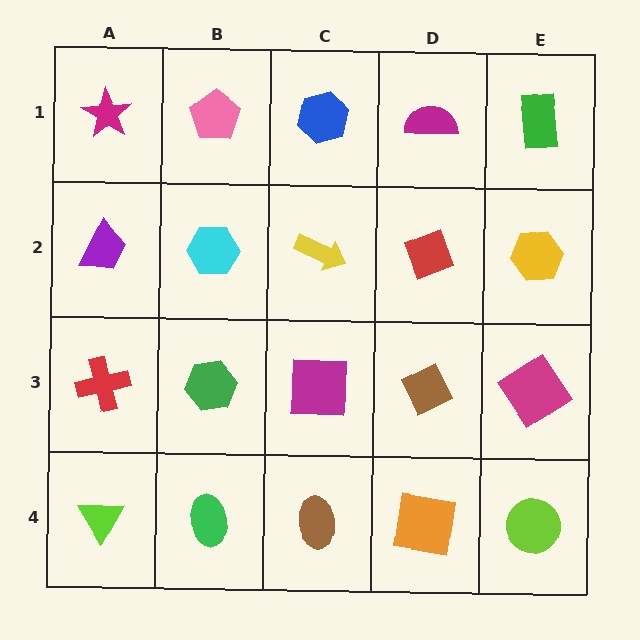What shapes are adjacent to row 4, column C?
A magenta square (row 3, column C), a green ellipse (row 4, column B), an orange square (row 4, column D).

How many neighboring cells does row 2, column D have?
4.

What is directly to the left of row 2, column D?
A yellow arrow.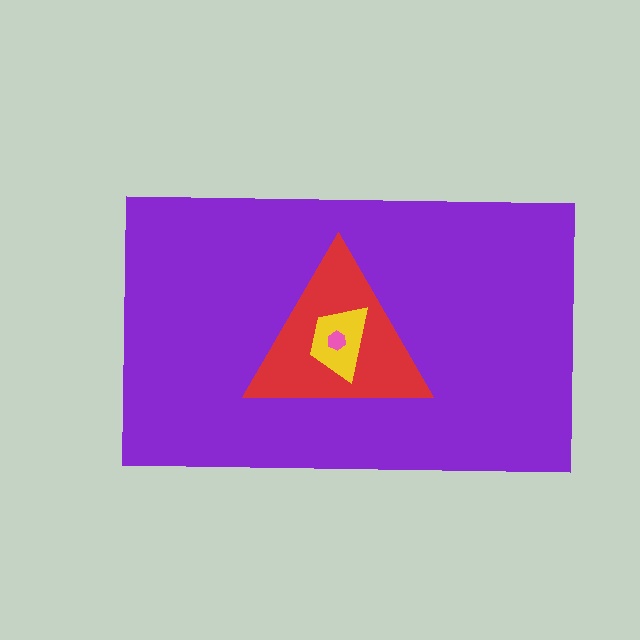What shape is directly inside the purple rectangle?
The red triangle.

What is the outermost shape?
The purple rectangle.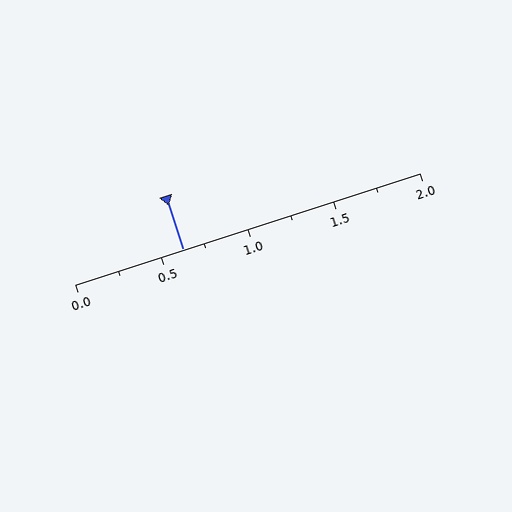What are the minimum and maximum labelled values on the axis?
The axis runs from 0.0 to 2.0.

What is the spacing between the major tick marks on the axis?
The major ticks are spaced 0.5 apart.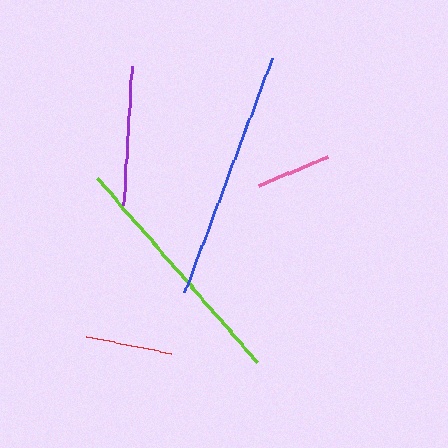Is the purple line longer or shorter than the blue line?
The blue line is longer than the purple line.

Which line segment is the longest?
The blue line is the longest at approximately 250 pixels.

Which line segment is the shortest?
The pink line is the shortest at approximately 74 pixels.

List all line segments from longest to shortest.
From longest to shortest: blue, lime, purple, red, pink.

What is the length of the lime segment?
The lime segment is approximately 244 pixels long.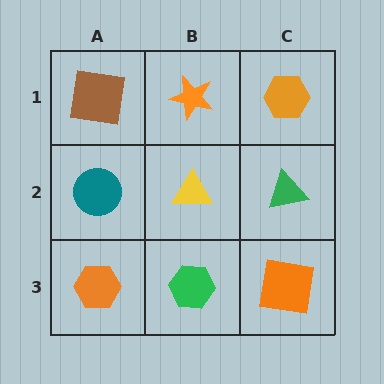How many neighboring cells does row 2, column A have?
3.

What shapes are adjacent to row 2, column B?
An orange star (row 1, column B), a green hexagon (row 3, column B), a teal circle (row 2, column A), a green triangle (row 2, column C).